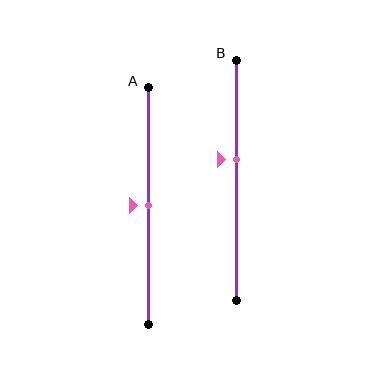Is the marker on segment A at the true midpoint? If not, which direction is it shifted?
Yes, the marker on segment A is at the true midpoint.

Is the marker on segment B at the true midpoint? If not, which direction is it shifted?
No, the marker on segment B is shifted upward by about 8% of the segment length.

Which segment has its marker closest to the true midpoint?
Segment A has its marker closest to the true midpoint.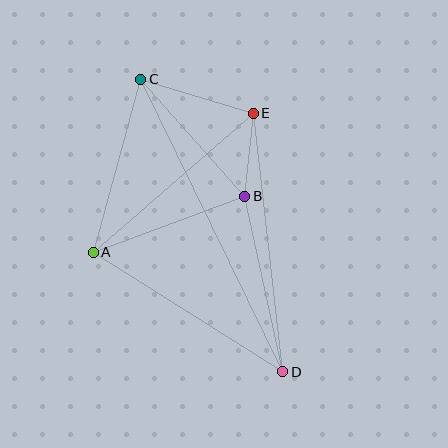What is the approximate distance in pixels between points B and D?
The distance between B and D is approximately 180 pixels.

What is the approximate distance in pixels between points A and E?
The distance between A and E is approximately 212 pixels.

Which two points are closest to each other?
Points B and E are closest to each other.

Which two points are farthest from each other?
Points C and D are farthest from each other.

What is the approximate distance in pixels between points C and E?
The distance between C and E is approximately 118 pixels.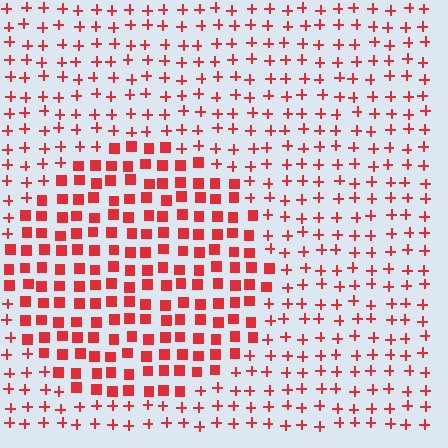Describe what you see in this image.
The image is filled with small red elements arranged in a uniform grid. A circle-shaped region contains squares, while the surrounding area contains plus signs. The boundary is defined purely by the change in element shape.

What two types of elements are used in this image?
The image uses squares inside the circle region and plus signs outside it.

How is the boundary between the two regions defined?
The boundary is defined by a change in element shape: squares inside vs. plus signs outside. All elements share the same color and spacing.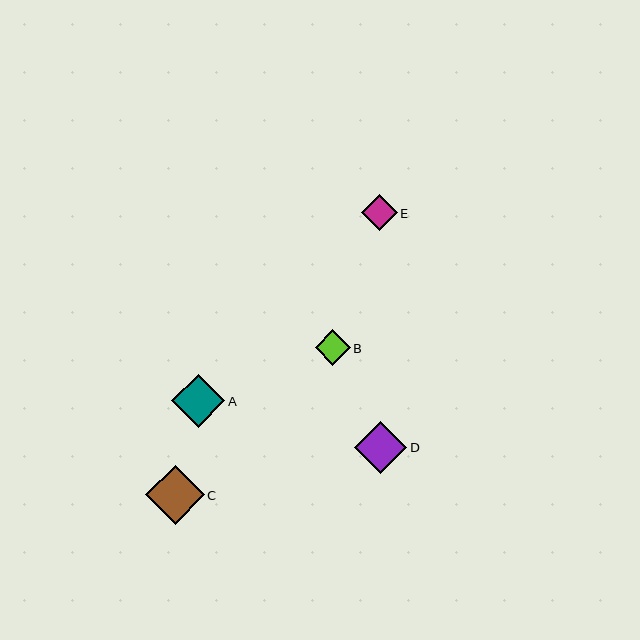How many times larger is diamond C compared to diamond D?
Diamond C is approximately 1.1 times the size of diamond D.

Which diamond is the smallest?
Diamond B is the smallest with a size of approximately 35 pixels.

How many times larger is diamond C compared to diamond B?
Diamond C is approximately 1.7 times the size of diamond B.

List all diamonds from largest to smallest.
From largest to smallest: C, A, D, E, B.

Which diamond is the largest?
Diamond C is the largest with a size of approximately 59 pixels.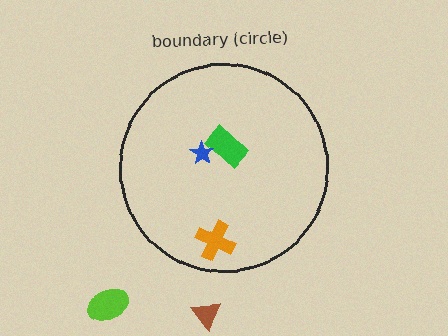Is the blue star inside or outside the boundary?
Inside.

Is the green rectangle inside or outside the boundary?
Inside.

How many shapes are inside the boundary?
3 inside, 2 outside.